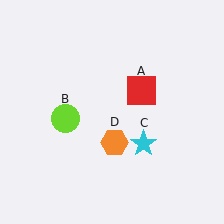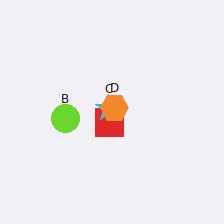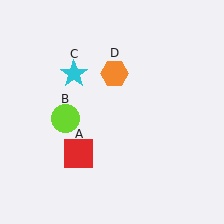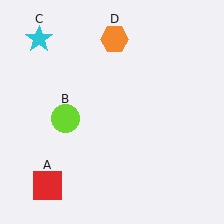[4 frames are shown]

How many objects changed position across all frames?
3 objects changed position: red square (object A), cyan star (object C), orange hexagon (object D).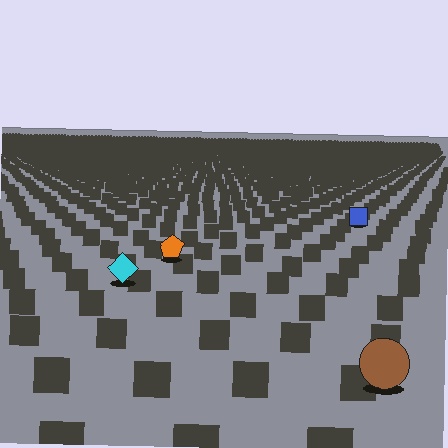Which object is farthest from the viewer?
The blue square is farthest from the viewer. It appears smaller and the ground texture around it is denser.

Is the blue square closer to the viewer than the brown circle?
No. The brown circle is closer — you can tell from the texture gradient: the ground texture is coarser near it.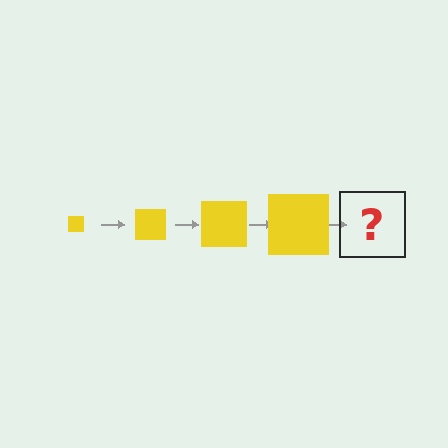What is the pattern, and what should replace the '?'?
The pattern is that the square gets progressively larger each step. The '?' should be a yellow square, larger than the previous one.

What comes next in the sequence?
The next element should be a yellow square, larger than the previous one.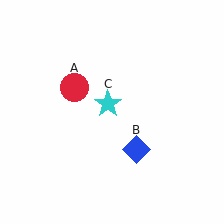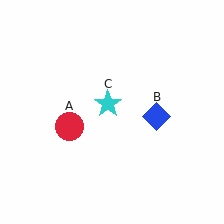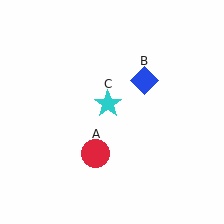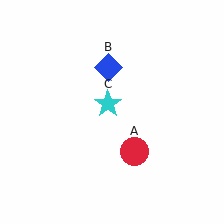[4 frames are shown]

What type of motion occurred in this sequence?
The red circle (object A), blue diamond (object B) rotated counterclockwise around the center of the scene.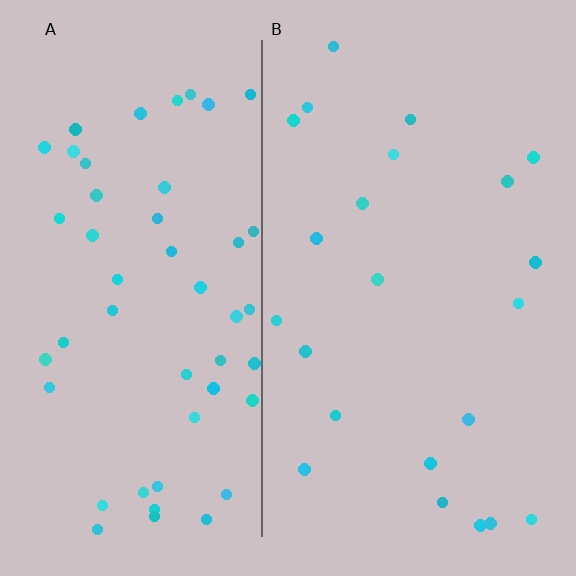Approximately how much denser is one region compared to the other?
Approximately 2.2× — region A over region B.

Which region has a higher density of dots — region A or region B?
A (the left).